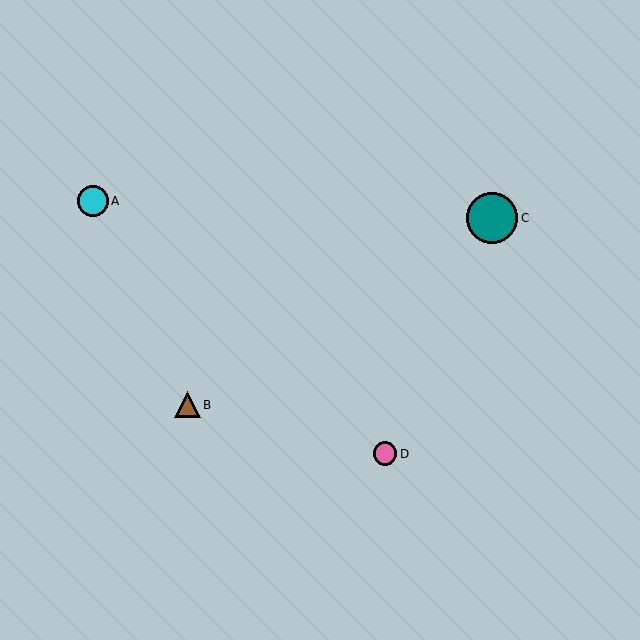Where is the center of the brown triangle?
The center of the brown triangle is at (188, 405).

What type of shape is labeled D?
Shape D is a pink circle.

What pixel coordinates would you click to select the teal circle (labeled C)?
Click at (492, 218) to select the teal circle C.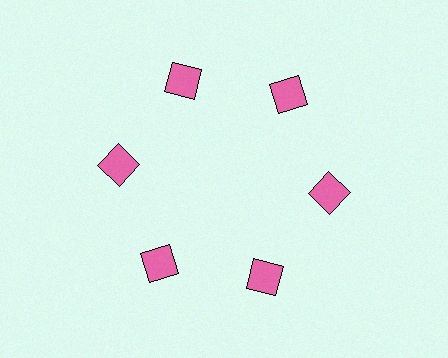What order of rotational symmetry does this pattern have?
This pattern has 6-fold rotational symmetry.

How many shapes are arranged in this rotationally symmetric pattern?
There are 6 shapes, arranged in 6 groups of 1.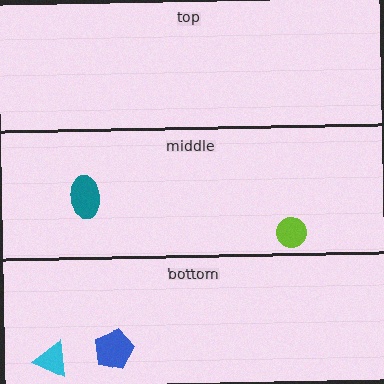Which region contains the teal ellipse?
The middle region.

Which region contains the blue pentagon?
The bottom region.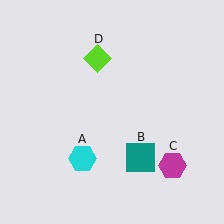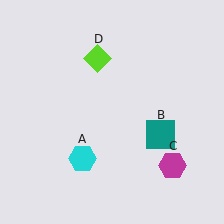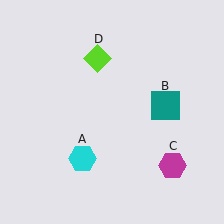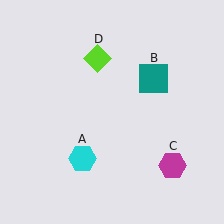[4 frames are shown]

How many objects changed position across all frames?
1 object changed position: teal square (object B).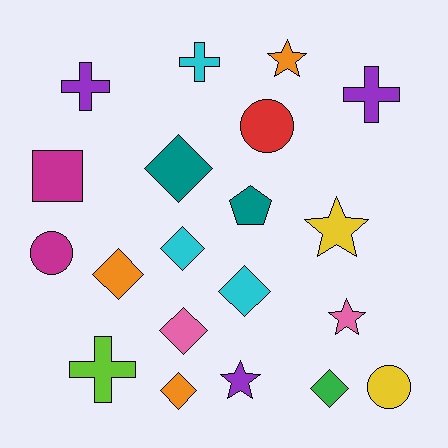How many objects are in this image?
There are 20 objects.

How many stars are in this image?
There are 4 stars.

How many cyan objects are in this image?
There are 3 cyan objects.